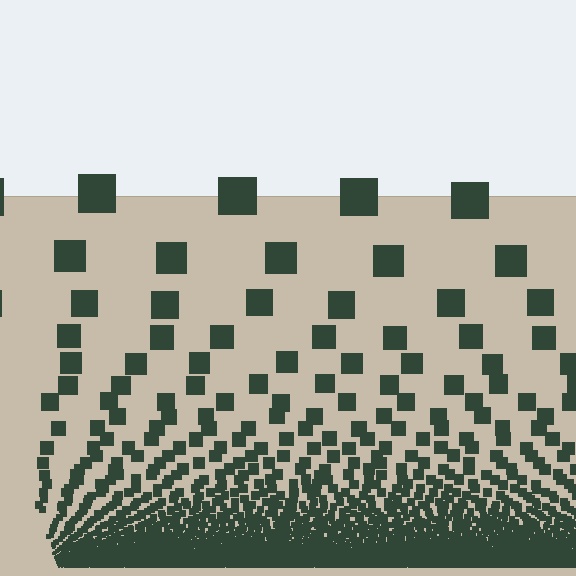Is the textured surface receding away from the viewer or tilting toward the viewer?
The surface appears to tilt toward the viewer. Texture elements get larger and sparser toward the top.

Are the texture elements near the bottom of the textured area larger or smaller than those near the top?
Smaller. The gradient is inverted — elements near the bottom are smaller and denser.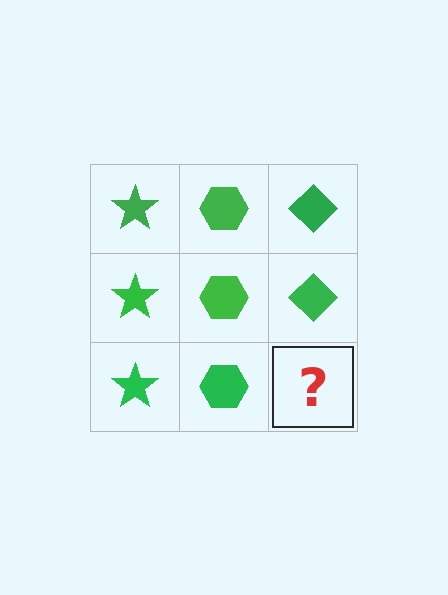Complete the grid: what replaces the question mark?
The question mark should be replaced with a green diamond.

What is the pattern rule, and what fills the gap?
The rule is that each column has a consistent shape. The gap should be filled with a green diamond.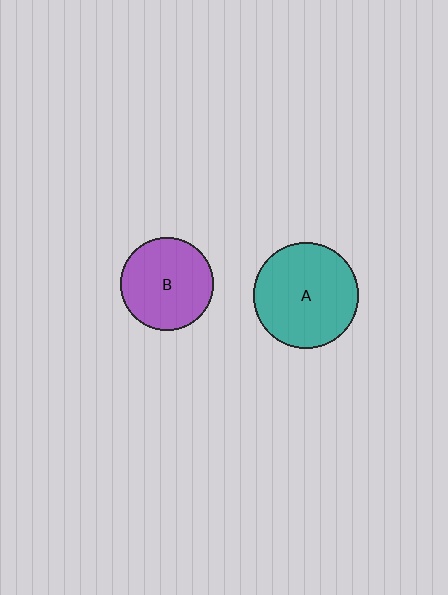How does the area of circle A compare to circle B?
Approximately 1.3 times.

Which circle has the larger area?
Circle A (teal).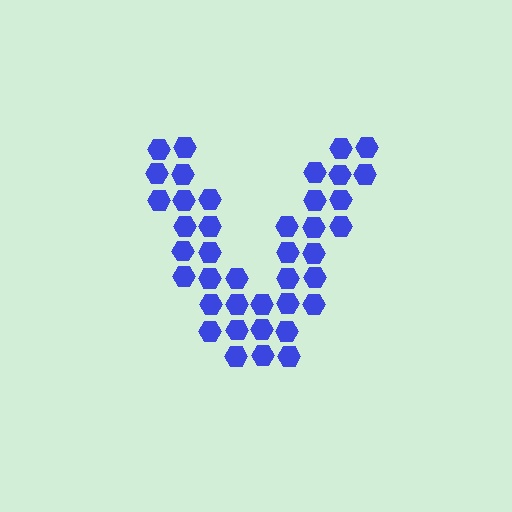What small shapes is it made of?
It is made of small hexagons.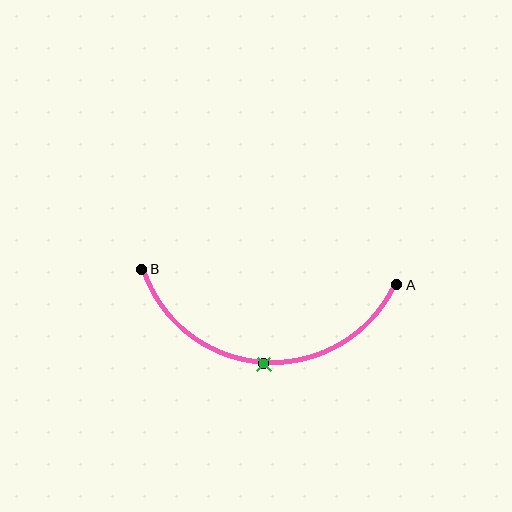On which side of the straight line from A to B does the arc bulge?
The arc bulges below the straight line connecting A and B.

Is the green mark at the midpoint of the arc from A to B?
Yes. The green mark lies on the arc at equal arc-length from both A and B — it is the arc midpoint.